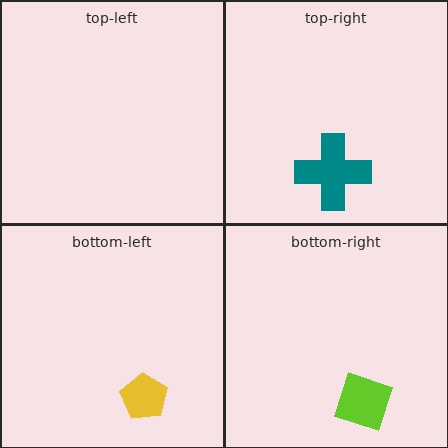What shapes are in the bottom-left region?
The yellow pentagon.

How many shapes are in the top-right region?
1.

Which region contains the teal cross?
The top-right region.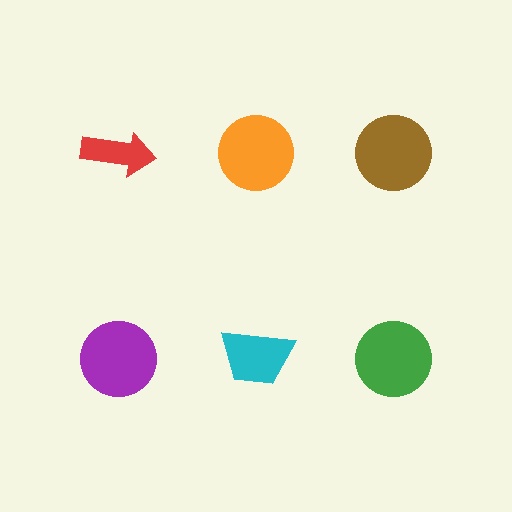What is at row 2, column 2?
A cyan trapezoid.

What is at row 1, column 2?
An orange circle.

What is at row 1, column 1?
A red arrow.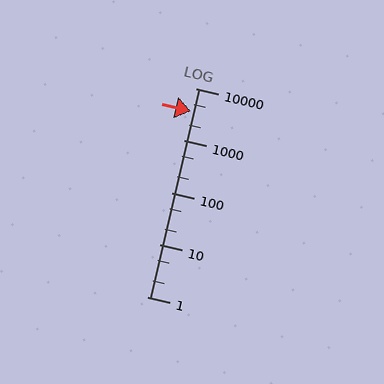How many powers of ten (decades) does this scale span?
The scale spans 4 decades, from 1 to 10000.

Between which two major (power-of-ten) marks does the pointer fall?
The pointer is between 1000 and 10000.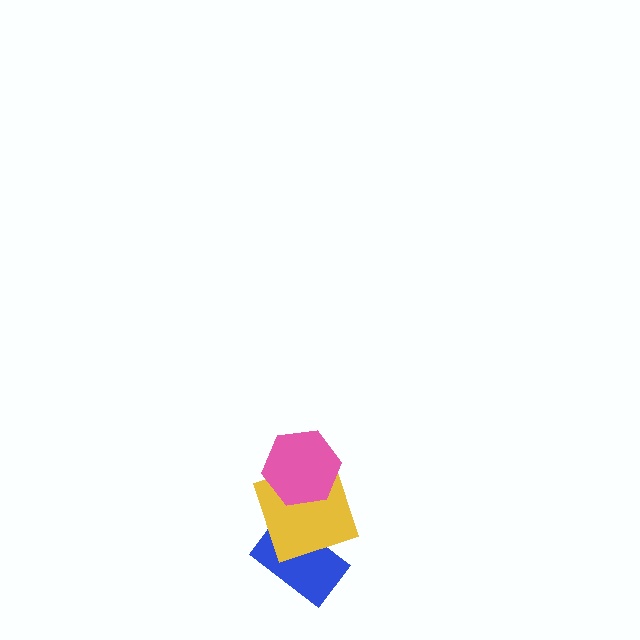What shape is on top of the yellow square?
The pink hexagon is on top of the yellow square.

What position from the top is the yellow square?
The yellow square is 2nd from the top.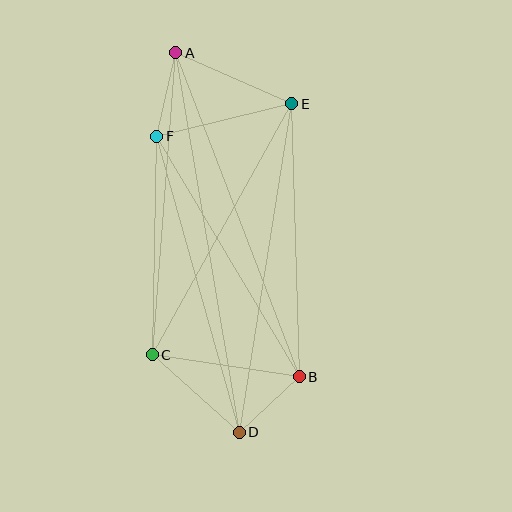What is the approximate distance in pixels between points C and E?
The distance between C and E is approximately 287 pixels.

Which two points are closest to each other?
Points B and D are closest to each other.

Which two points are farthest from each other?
Points A and D are farthest from each other.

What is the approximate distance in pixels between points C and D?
The distance between C and D is approximately 117 pixels.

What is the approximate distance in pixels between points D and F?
The distance between D and F is approximately 307 pixels.